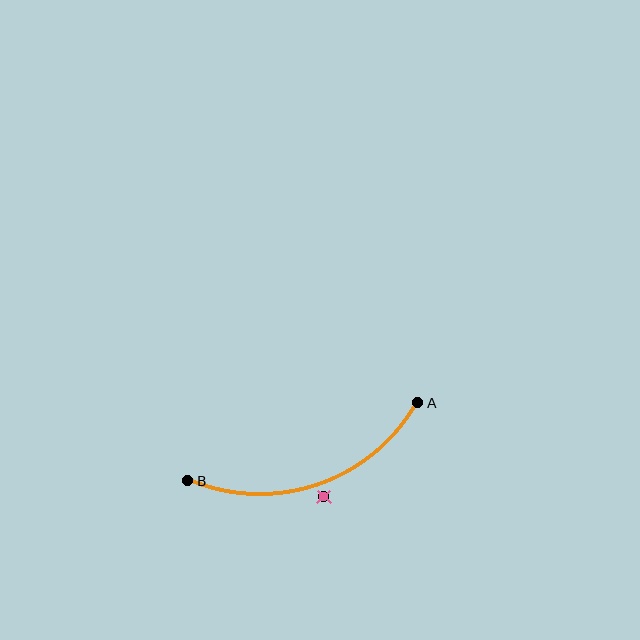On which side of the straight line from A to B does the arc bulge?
The arc bulges below the straight line connecting A and B.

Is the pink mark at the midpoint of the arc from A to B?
No — the pink mark does not lie on the arc at all. It sits slightly outside the curve.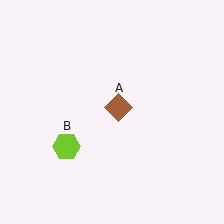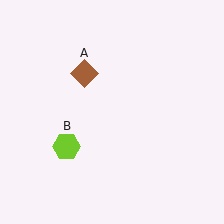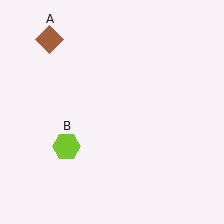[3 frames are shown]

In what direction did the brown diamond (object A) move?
The brown diamond (object A) moved up and to the left.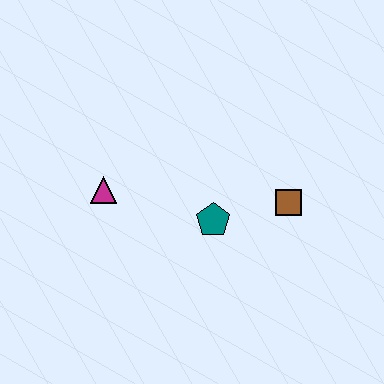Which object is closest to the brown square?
The teal pentagon is closest to the brown square.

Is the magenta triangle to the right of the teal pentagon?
No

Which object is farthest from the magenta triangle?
The brown square is farthest from the magenta triangle.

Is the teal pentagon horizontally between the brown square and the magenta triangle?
Yes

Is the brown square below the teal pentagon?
No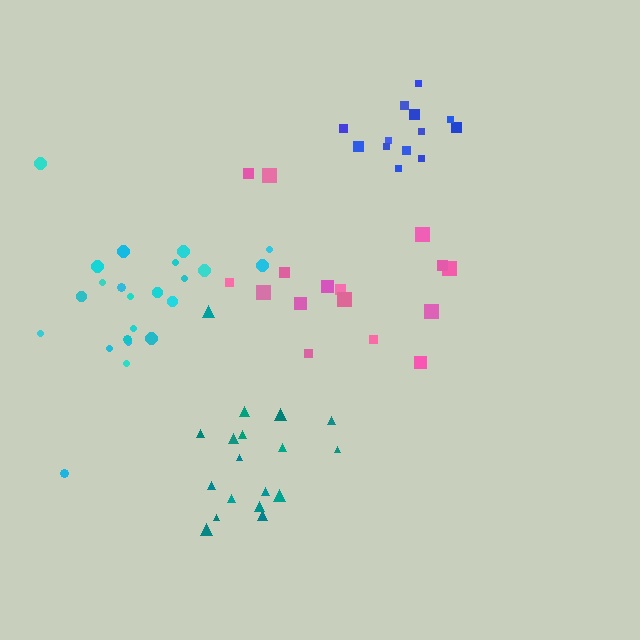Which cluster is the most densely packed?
Blue.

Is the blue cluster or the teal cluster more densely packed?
Blue.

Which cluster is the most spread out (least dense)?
Pink.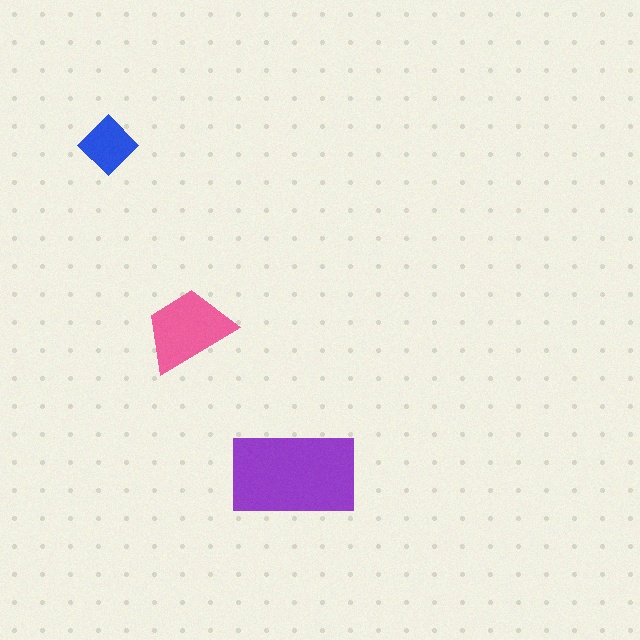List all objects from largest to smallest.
The purple rectangle, the pink trapezoid, the blue diamond.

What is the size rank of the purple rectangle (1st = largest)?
1st.